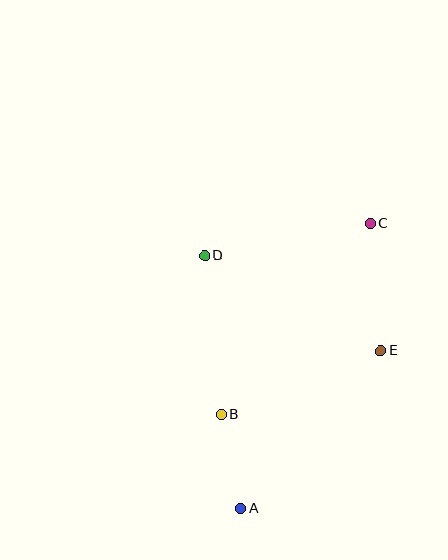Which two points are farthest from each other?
Points A and C are farthest from each other.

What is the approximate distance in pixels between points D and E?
The distance between D and E is approximately 200 pixels.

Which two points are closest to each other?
Points A and B are closest to each other.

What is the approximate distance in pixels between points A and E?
The distance between A and E is approximately 211 pixels.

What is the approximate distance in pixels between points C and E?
The distance between C and E is approximately 128 pixels.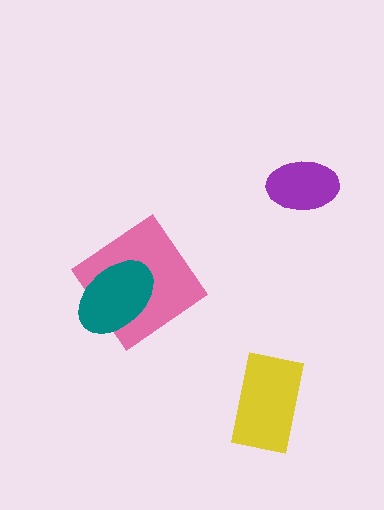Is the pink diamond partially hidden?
Yes, it is partially covered by another shape.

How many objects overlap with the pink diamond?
1 object overlaps with the pink diamond.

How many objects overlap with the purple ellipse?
0 objects overlap with the purple ellipse.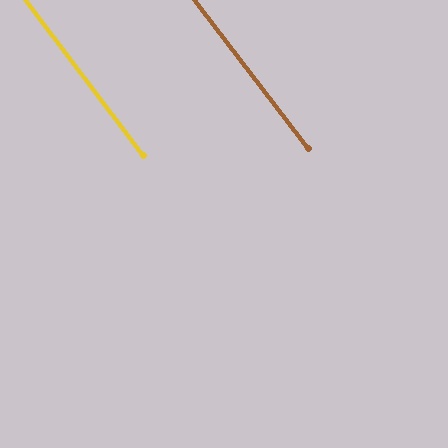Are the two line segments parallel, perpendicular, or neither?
Parallel — their directions differ by only 0.1°.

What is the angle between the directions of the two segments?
Approximately 0 degrees.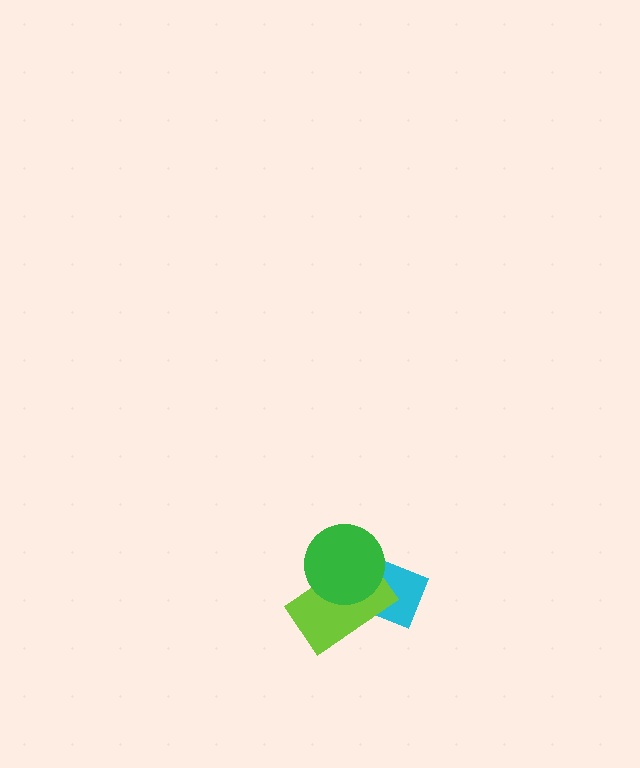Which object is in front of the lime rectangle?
The green circle is in front of the lime rectangle.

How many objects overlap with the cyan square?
2 objects overlap with the cyan square.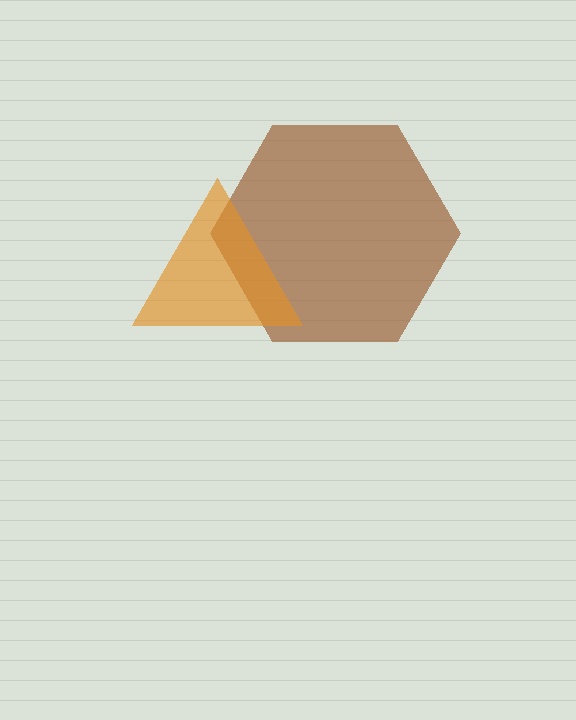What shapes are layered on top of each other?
The layered shapes are: a brown hexagon, an orange triangle.